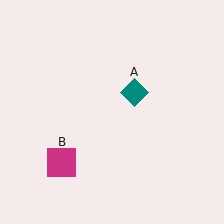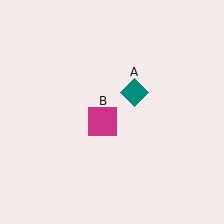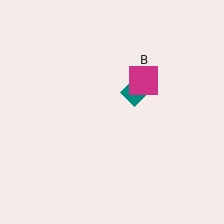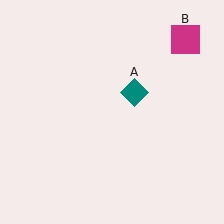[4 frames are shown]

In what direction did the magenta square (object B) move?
The magenta square (object B) moved up and to the right.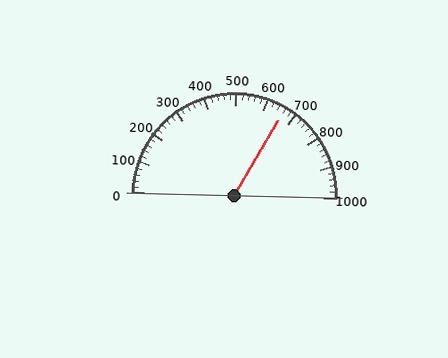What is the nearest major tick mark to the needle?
The nearest major tick mark is 700.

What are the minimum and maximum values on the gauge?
The gauge ranges from 0 to 1000.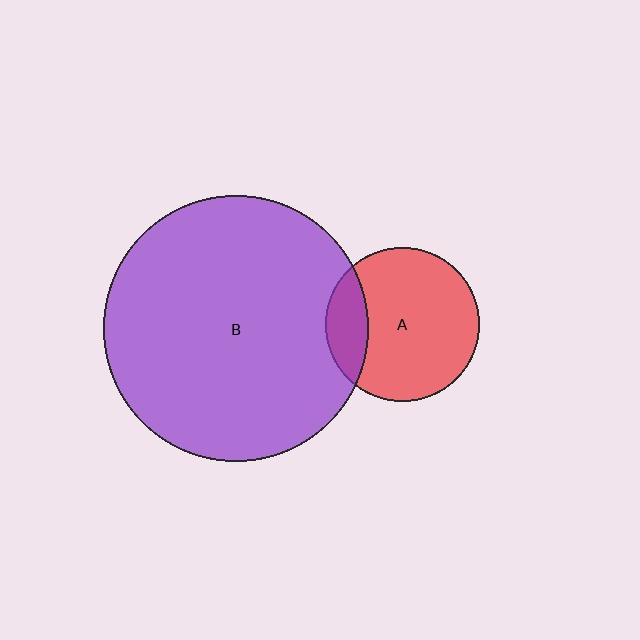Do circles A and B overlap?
Yes.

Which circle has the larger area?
Circle B (purple).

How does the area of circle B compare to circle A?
Approximately 3.0 times.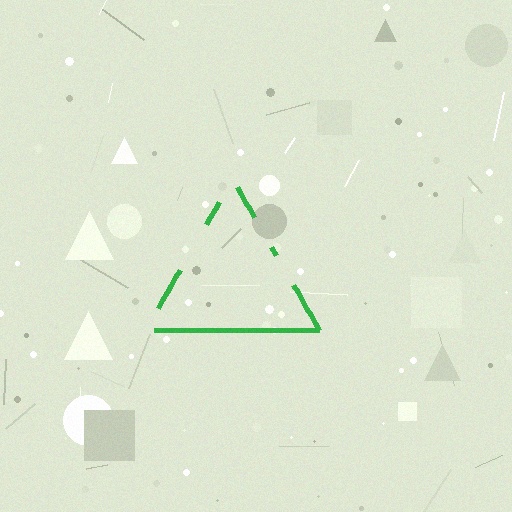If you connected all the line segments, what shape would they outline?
They would outline a triangle.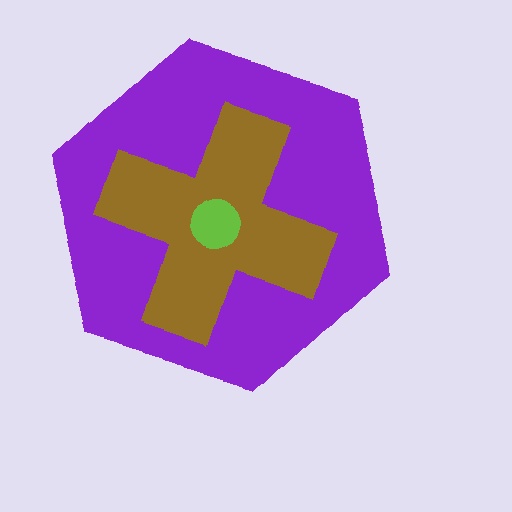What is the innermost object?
The lime circle.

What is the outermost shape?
The purple hexagon.